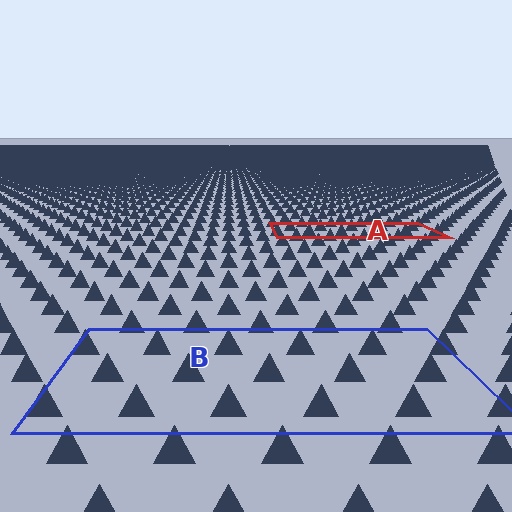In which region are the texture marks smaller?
The texture marks are smaller in region A, because it is farther away.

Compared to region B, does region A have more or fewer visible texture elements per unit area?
Region A has more texture elements per unit area — they are packed more densely because it is farther away.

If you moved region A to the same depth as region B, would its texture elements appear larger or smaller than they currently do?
They would appear larger. At a closer depth, the same texture elements are projected at a bigger on-screen size.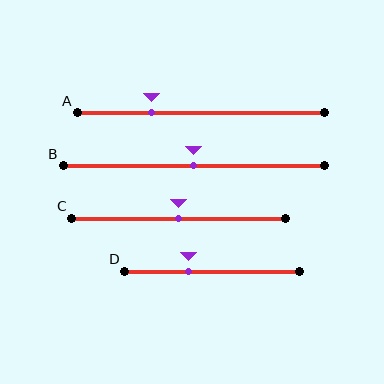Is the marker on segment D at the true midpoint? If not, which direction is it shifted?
No, the marker on segment D is shifted to the left by about 13% of the segment length.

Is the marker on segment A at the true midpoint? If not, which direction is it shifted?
No, the marker on segment A is shifted to the left by about 20% of the segment length.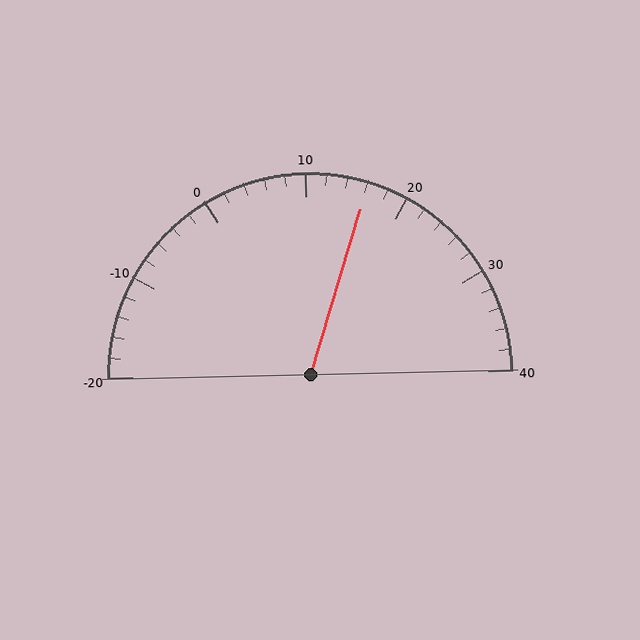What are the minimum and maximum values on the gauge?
The gauge ranges from -20 to 40.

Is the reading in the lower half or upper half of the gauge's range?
The reading is in the upper half of the range (-20 to 40).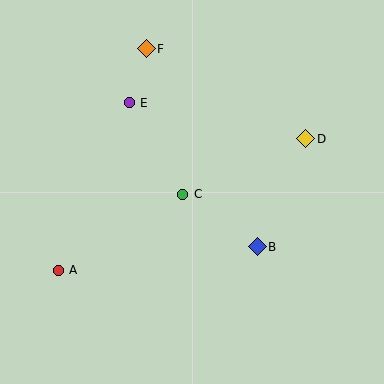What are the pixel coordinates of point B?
Point B is at (257, 247).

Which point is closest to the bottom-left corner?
Point A is closest to the bottom-left corner.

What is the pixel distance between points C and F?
The distance between C and F is 150 pixels.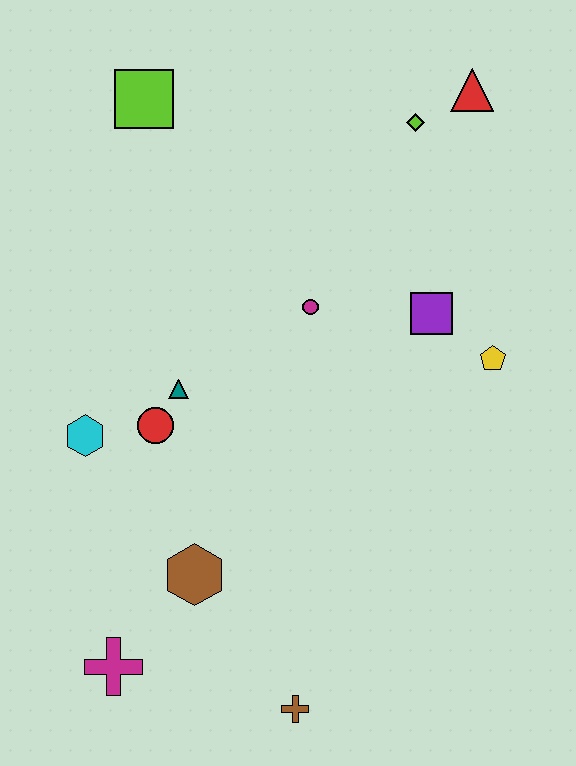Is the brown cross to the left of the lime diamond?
Yes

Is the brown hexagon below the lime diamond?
Yes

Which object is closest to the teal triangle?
The red circle is closest to the teal triangle.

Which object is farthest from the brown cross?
The red triangle is farthest from the brown cross.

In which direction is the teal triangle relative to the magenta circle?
The teal triangle is to the left of the magenta circle.